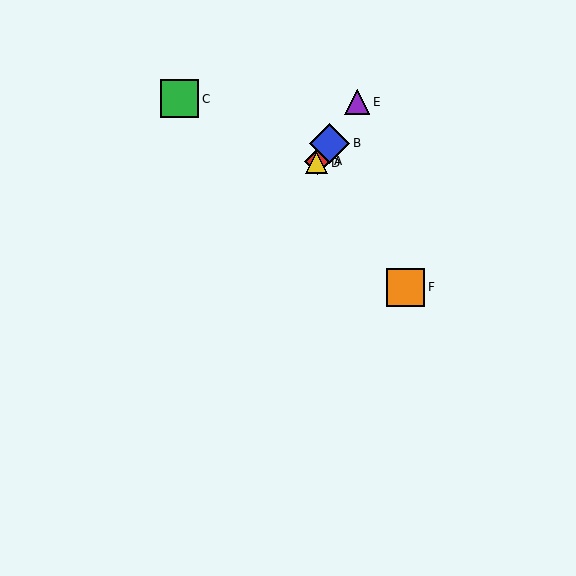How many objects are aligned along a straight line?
4 objects (A, B, D, E) are aligned along a straight line.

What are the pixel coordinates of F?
Object F is at (405, 287).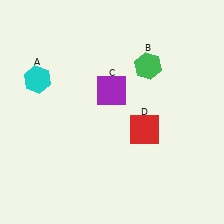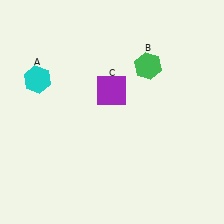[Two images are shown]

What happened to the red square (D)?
The red square (D) was removed in Image 2. It was in the bottom-right area of Image 1.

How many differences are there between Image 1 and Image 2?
There is 1 difference between the two images.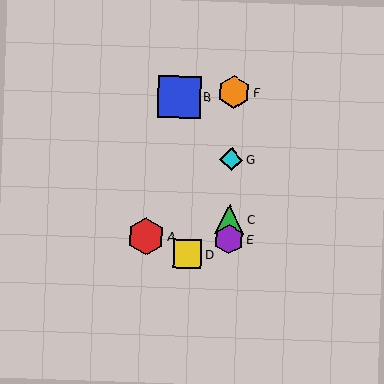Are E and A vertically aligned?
No, E is at x≈229 and A is at x≈146.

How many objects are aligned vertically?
4 objects (C, E, F, G) are aligned vertically.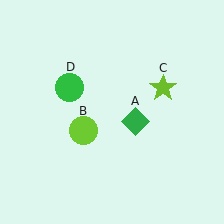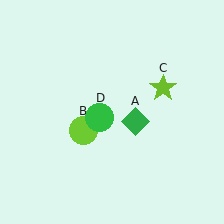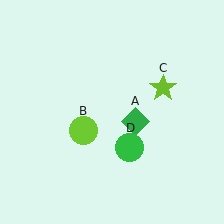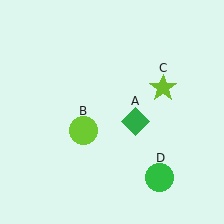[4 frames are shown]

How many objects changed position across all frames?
1 object changed position: green circle (object D).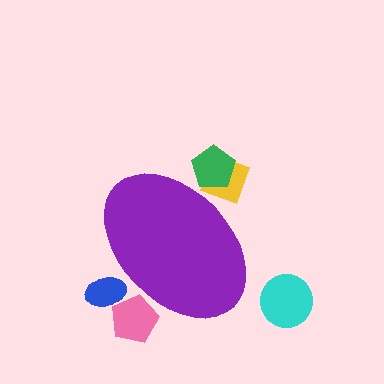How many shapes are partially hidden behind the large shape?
4 shapes are partially hidden.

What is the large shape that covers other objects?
A purple ellipse.